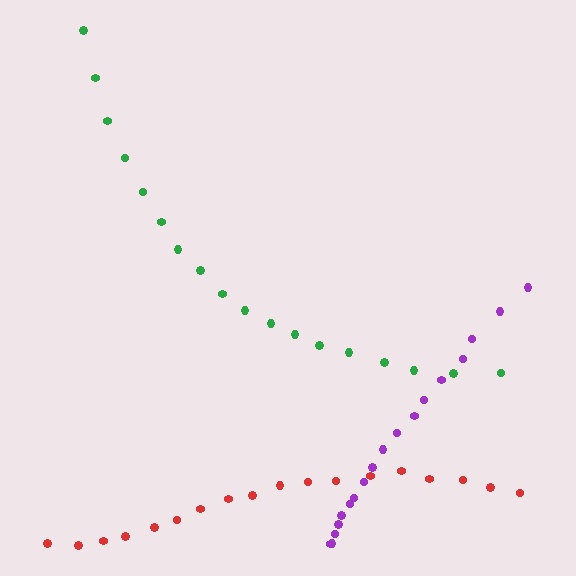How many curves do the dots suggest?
There are 3 distinct paths.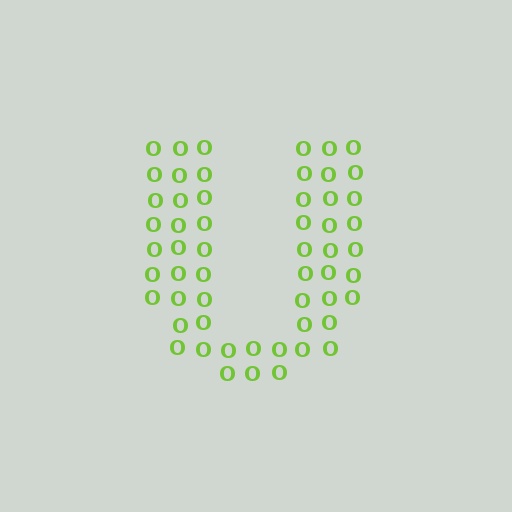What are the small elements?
The small elements are letter O's.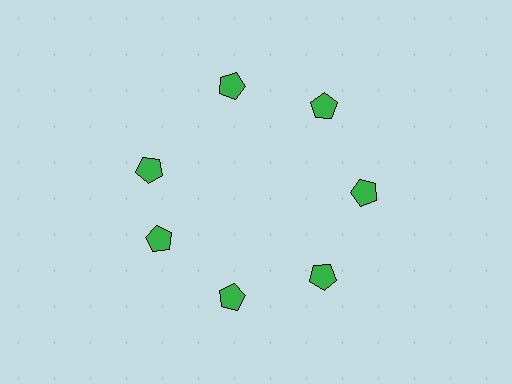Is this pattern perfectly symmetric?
No. The 7 green pentagons are arranged in a ring, but one element near the 10 o'clock position is rotated out of alignment along the ring, breaking the 7-fold rotational symmetry.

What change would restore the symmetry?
The symmetry would be restored by rotating it back into even spacing with its neighbors so that all 7 pentagons sit at equal angles and equal distance from the center.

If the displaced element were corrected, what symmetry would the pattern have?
It would have 7-fold rotational symmetry — the pattern would map onto itself every 51 degrees.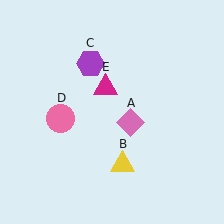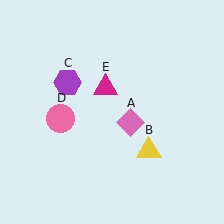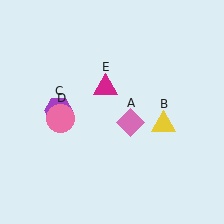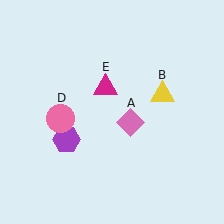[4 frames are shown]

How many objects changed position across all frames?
2 objects changed position: yellow triangle (object B), purple hexagon (object C).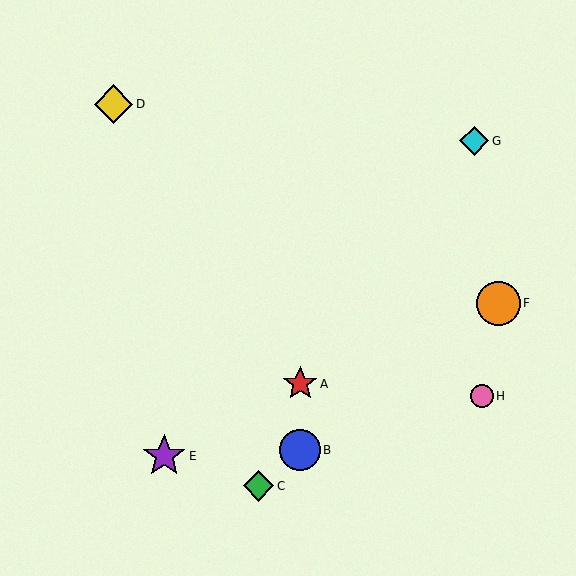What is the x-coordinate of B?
Object B is at x≈300.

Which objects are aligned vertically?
Objects A, B are aligned vertically.